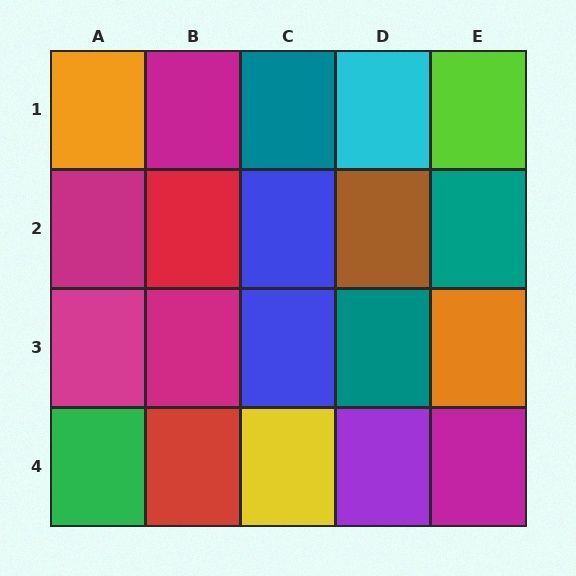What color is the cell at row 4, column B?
Red.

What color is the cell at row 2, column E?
Teal.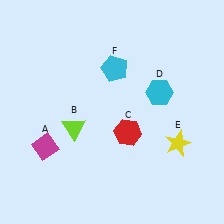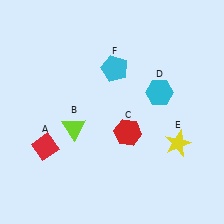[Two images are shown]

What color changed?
The diamond (A) changed from magenta in Image 1 to red in Image 2.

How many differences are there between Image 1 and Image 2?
There is 1 difference between the two images.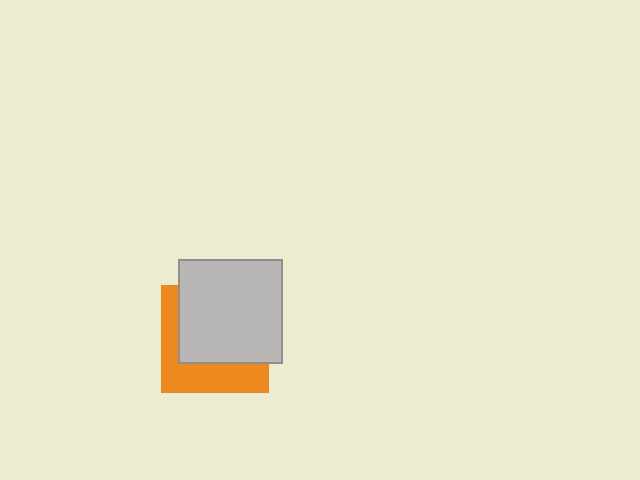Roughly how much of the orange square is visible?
A small part of it is visible (roughly 38%).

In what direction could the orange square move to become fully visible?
The orange square could move toward the lower-left. That would shift it out from behind the light gray square entirely.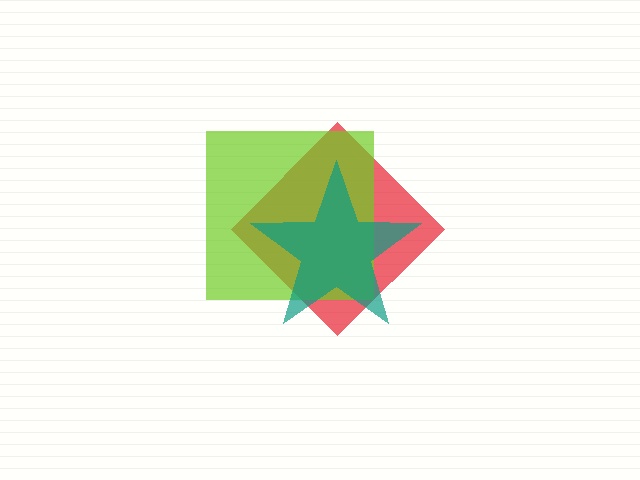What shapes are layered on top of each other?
The layered shapes are: a red diamond, a lime square, a teal star.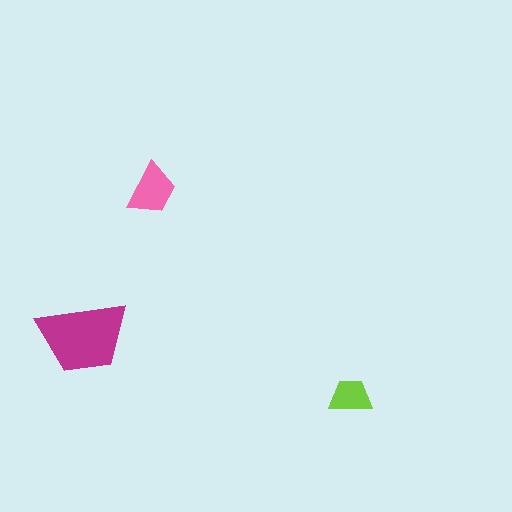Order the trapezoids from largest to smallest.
the magenta one, the pink one, the lime one.